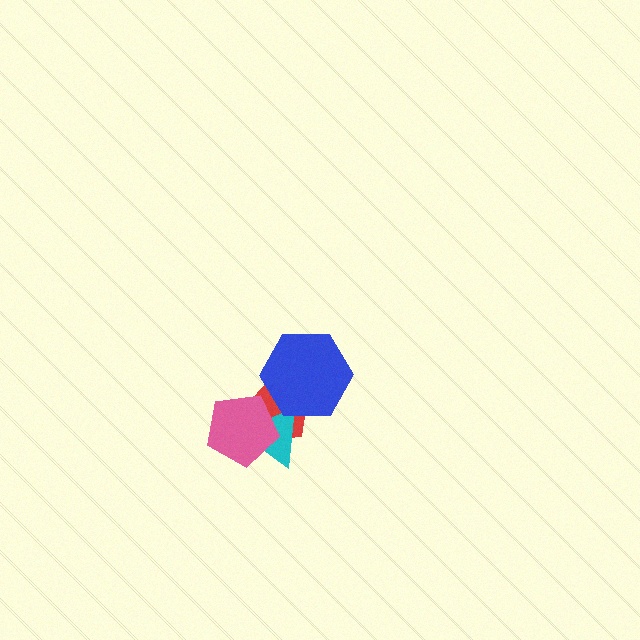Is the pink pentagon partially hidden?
No, no other shape covers it.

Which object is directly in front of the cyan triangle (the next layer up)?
The pink pentagon is directly in front of the cyan triangle.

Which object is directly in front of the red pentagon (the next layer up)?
The cyan triangle is directly in front of the red pentagon.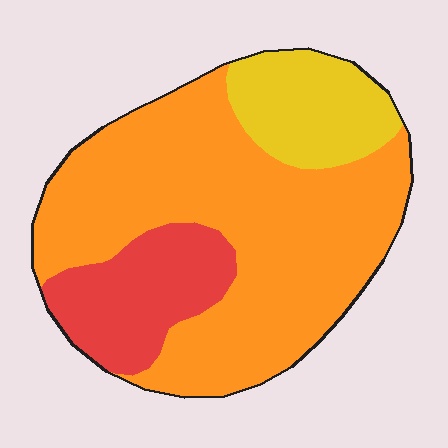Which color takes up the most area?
Orange, at roughly 65%.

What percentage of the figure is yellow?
Yellow covers 16% of the figure.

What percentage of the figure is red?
Red covers 19% of the figure.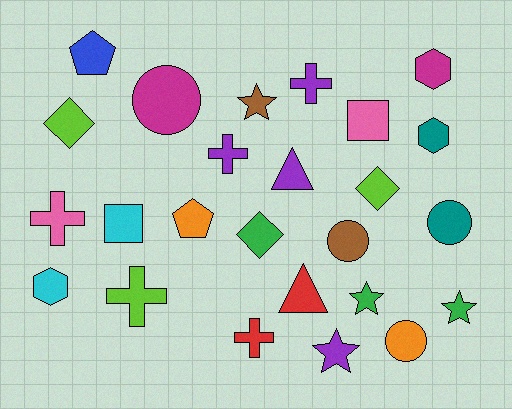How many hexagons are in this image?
There are 3 hexagons.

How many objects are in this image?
There are 25 objects.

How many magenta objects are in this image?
There are 2 magenta objects.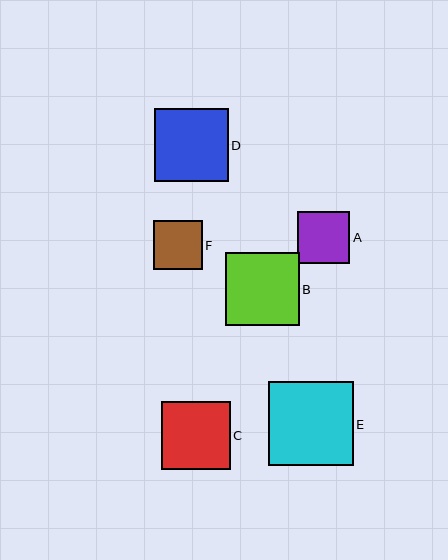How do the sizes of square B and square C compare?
Square B and square C are approximately the same size.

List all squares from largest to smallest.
From largest to smallest: E, B, D, C, A, F.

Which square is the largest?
Square E is the largest with a size of approximately 84 pixels.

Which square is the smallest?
Square F is the smallest with a size of approximately 49 pixels.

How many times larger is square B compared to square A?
Square B is approximately 1.4 times the size of square A.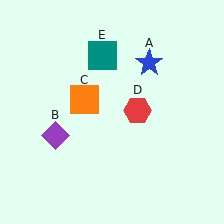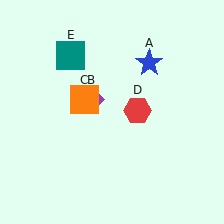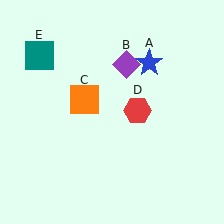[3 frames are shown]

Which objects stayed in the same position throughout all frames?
Blue star (object A) and orange square (object C) and red hexagon (object D) remained stationary.